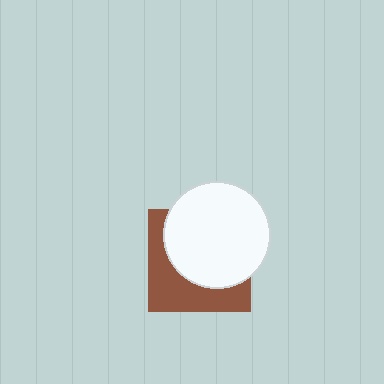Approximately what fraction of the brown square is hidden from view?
Roughly 59% of the brown square is hidden behind the white circle.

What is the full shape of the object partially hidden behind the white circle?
The partially hidden object is a brown square.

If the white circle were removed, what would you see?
You would see the complete brown square.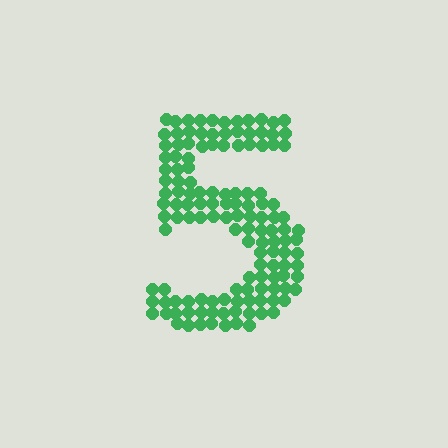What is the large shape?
The large shape is the digit 5.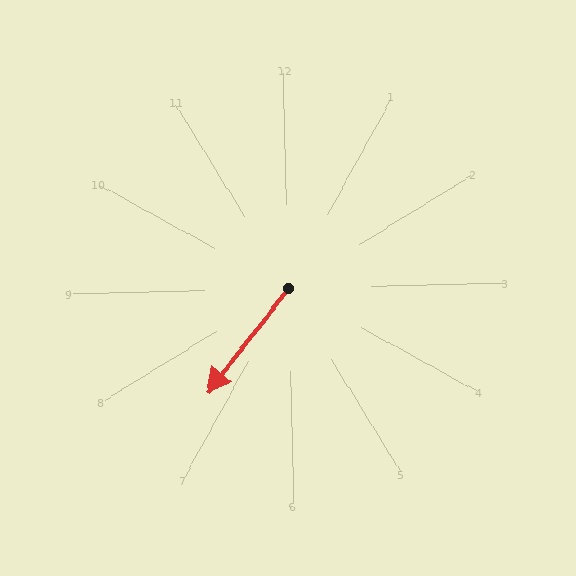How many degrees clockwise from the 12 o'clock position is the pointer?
Approximately 219 degrees.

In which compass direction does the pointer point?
Southwest.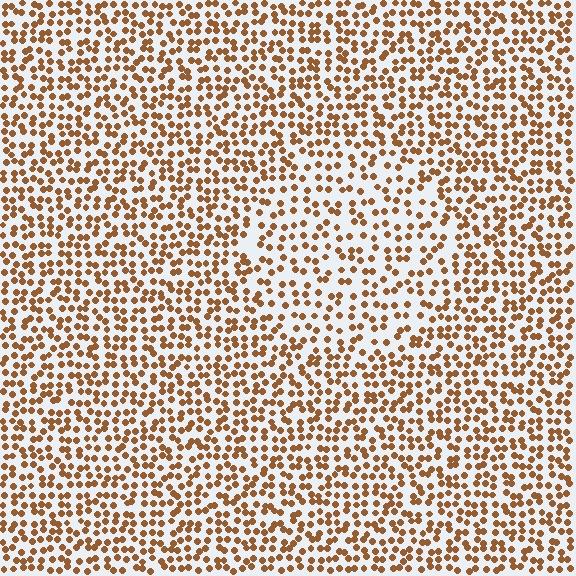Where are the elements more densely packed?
The elements are more densely packed outside the circle boundary.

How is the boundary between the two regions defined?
The boundary is defined by a change in element density (approximately 1.6x ratio). All elements are the same color, size, and shape.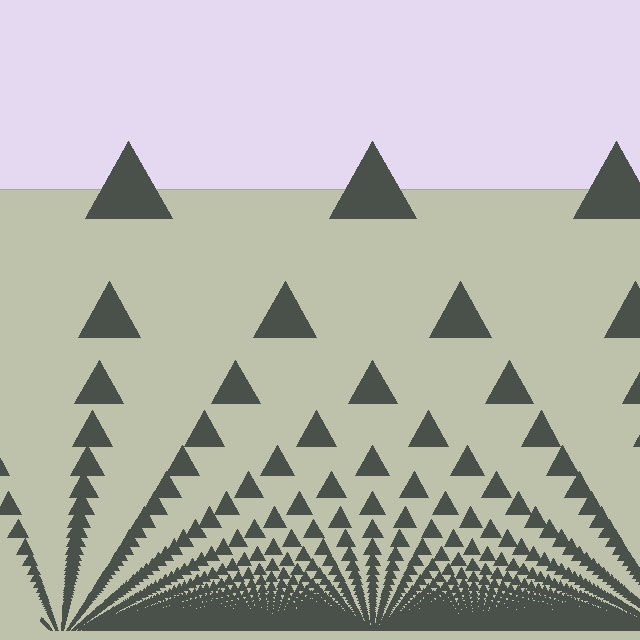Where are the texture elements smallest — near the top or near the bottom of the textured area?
Near the bottom.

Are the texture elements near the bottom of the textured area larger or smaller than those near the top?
Smaller. The gradient is inverted — elements near the bottom are smaller and denser.